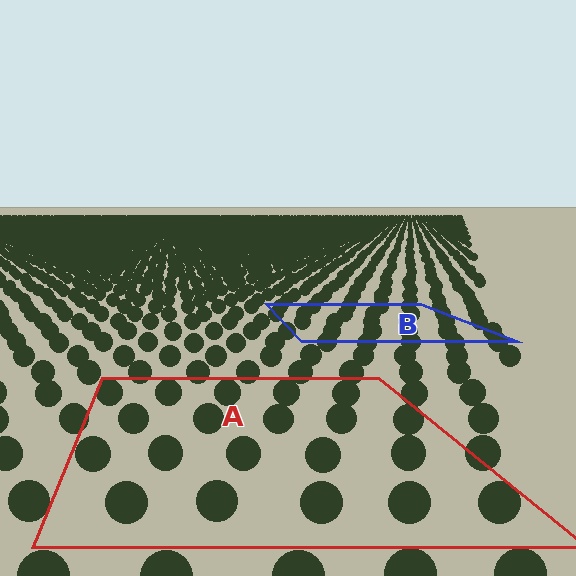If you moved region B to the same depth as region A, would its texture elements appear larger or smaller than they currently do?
They would appear larger. At a closer depth, the same texture elements are projected at a bigger on-screen size.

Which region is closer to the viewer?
Region A is closer. The texture elements there are larger and more spread out.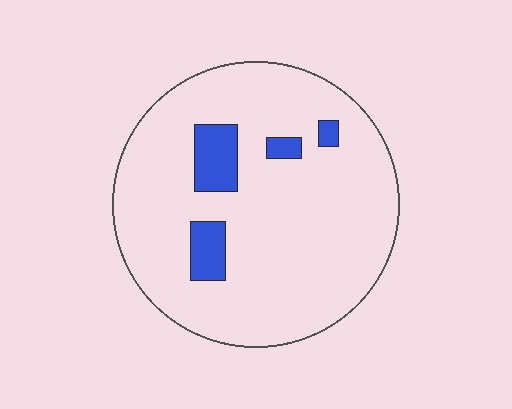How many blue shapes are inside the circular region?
4.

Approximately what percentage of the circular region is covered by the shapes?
Approximately 10%.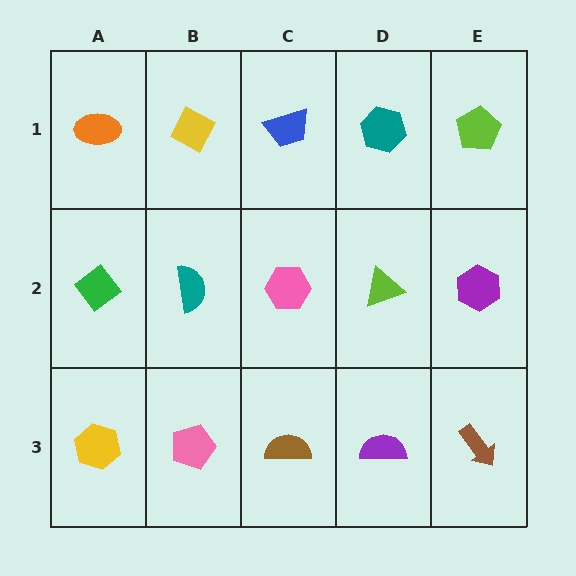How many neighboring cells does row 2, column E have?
3.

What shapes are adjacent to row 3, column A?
A green diamond (row 2, column A), a pink pentagon (row 3, column B).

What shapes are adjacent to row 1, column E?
A purple hexagon (row 2, column E), a teal hexagon (row 1, column D).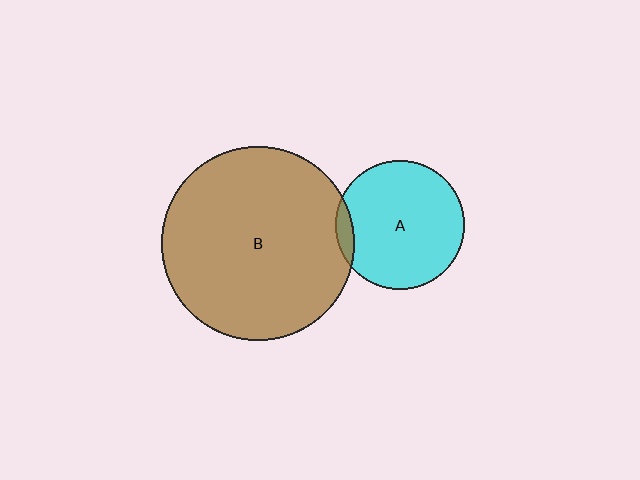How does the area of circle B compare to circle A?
Approximately 2.3 times.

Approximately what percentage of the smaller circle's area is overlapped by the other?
Approximately 5%.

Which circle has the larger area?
Circle B (brown).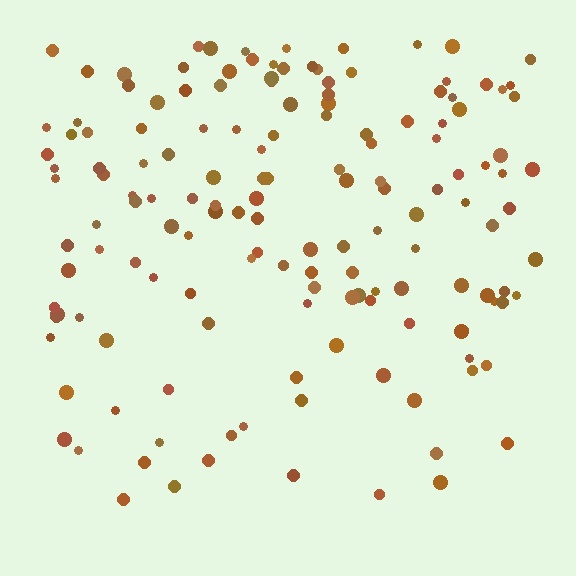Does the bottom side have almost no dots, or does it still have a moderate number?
Still a moderate number, just noticeably fewer than the top.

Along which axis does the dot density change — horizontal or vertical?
Vertical.